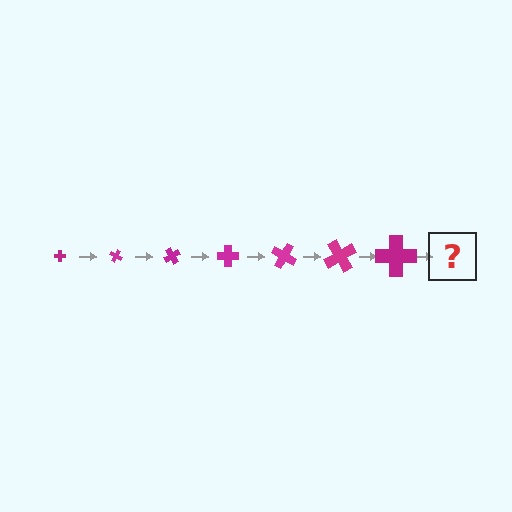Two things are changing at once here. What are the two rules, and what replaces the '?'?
The two rules are that the cross grows larger each step and it rotates 30 degrees each step. The '?' should be a cross, larger than the previous one and rotated 210 degrees from the start.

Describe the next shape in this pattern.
It should be a cross, larger than the previous one and rotated 210 degrees from the start.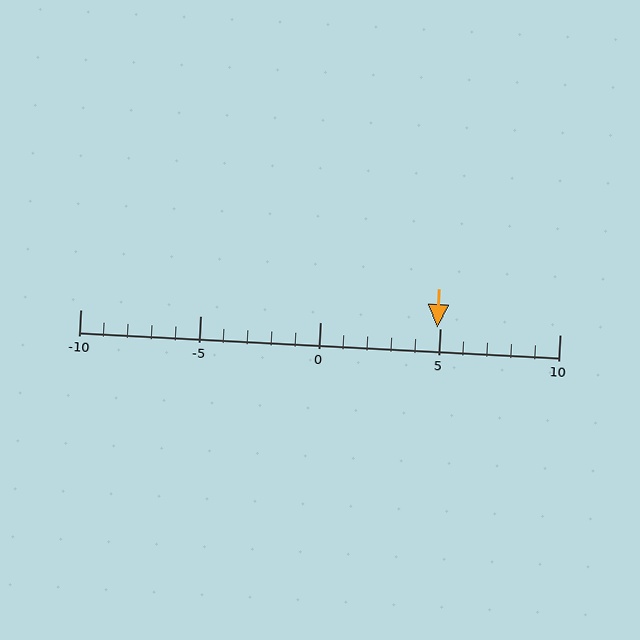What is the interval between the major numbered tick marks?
The major tick marks are spaced 5 units apart.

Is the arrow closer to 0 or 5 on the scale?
The arrow is closer to 5.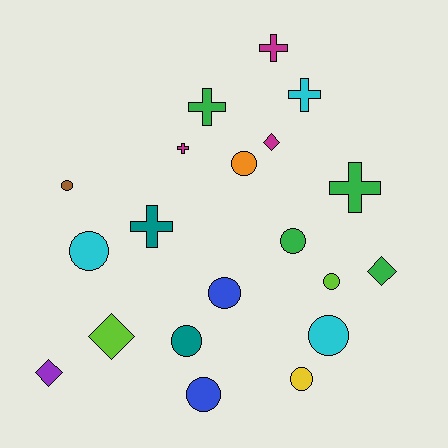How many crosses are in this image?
There are 6 crosses.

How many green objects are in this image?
There are 4 green objects.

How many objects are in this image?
There are 20 objects.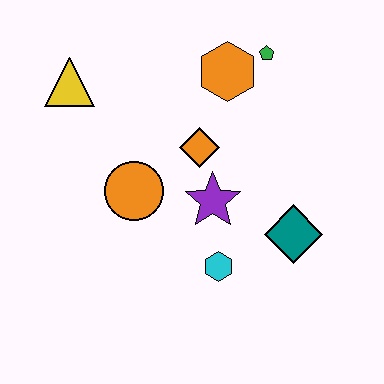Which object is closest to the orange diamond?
The purple star is closest to the orange diamond.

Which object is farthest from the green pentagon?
The cyan hexagon is farthest from the green pentagon.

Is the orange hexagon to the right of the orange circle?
Yes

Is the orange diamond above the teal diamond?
Yes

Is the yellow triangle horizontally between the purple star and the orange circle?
No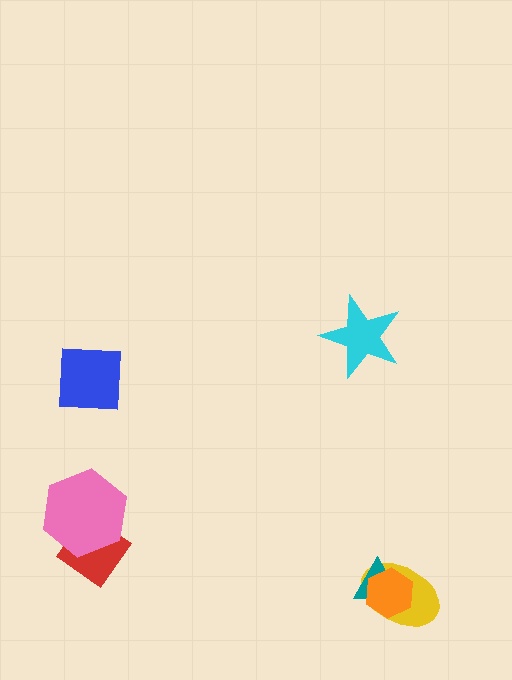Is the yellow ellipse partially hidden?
Yes, it is partially covered by another shape.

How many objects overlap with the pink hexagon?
1 object overlaps with the pink hexagon.